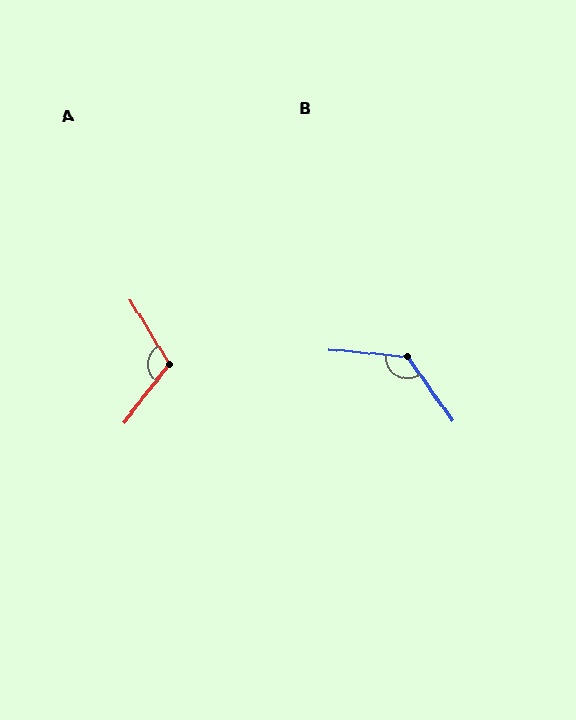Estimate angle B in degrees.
Approximately 130 degrees.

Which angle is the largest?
B, at approximately 130 degrees.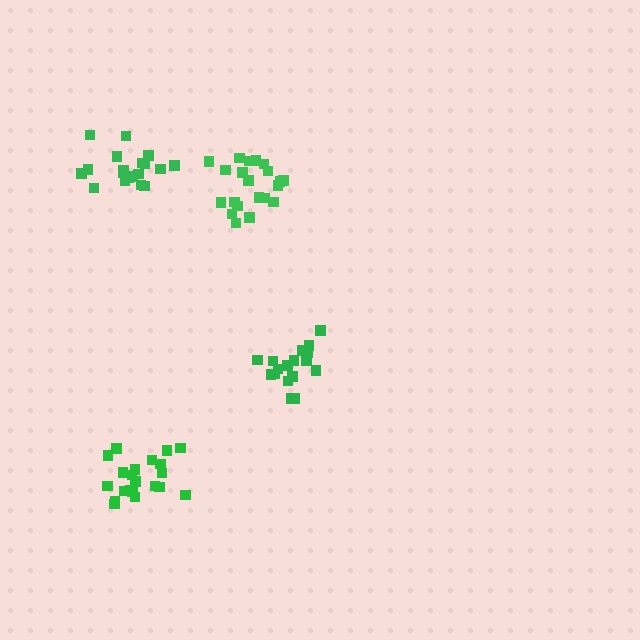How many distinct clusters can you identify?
There are 4 distinct clusters.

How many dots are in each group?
Group 1: 21 dots, Group 2: 17 dots, Group 3: 21 dots, Group 4: 19 dots (78 total).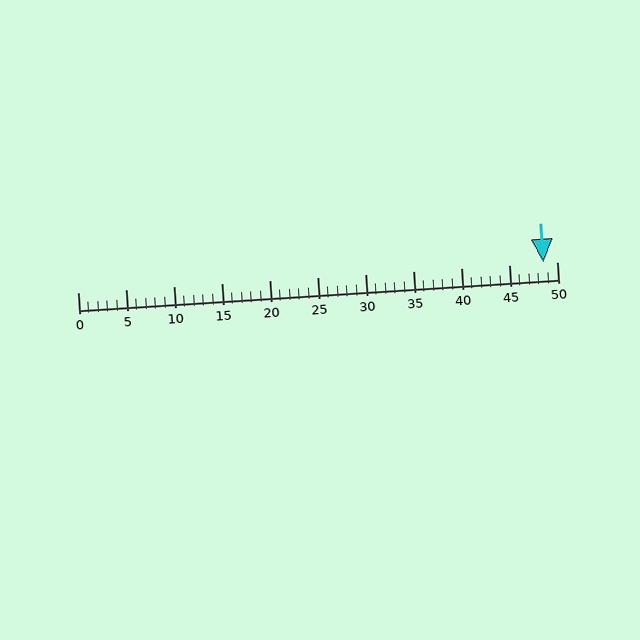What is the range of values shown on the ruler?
The ruler shows values from 0 to 50.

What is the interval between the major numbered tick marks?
The major tick marks are spaced 5 units apart.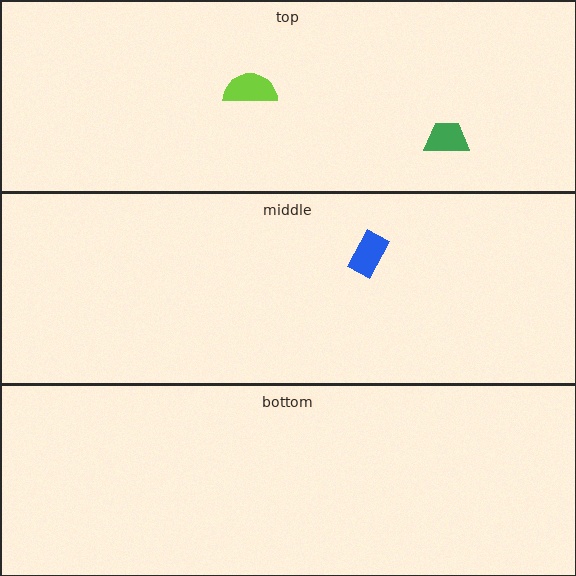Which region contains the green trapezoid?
The top region.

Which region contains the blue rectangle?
The middle region.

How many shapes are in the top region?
2.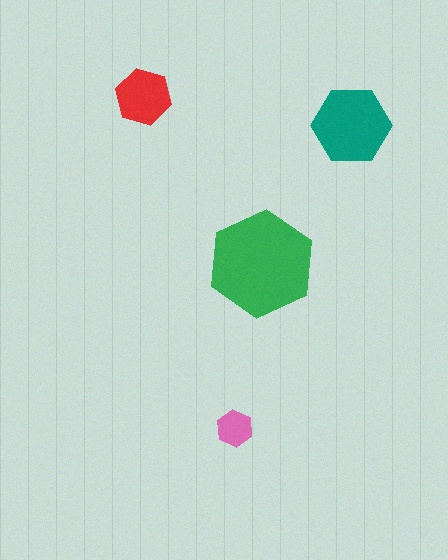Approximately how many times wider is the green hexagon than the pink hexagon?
About 3 times wider.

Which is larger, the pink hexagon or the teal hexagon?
The teal one.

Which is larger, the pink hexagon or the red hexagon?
The red one.